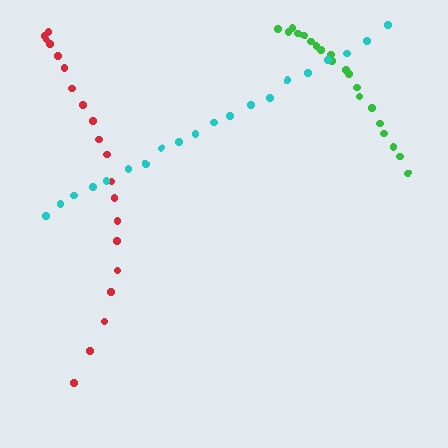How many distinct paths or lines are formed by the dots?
There are 3 distinct paths.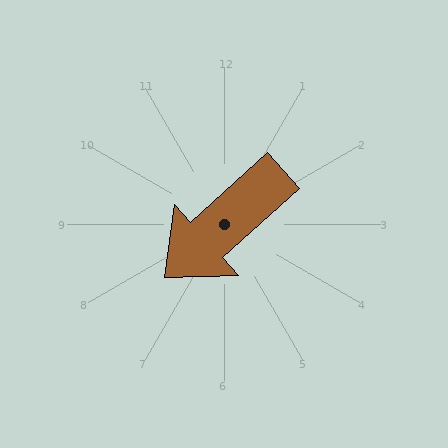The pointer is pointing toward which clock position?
Roughly 8 o'clock.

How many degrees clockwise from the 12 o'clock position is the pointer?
Approximately 228 degrees.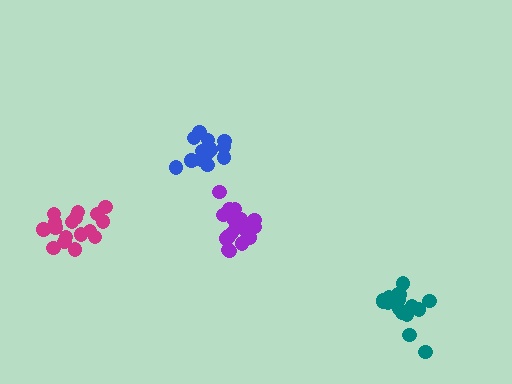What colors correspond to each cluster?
The clusters are colored: magenta, purple, blue, teal.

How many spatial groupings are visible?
There are 4 spatial groupings.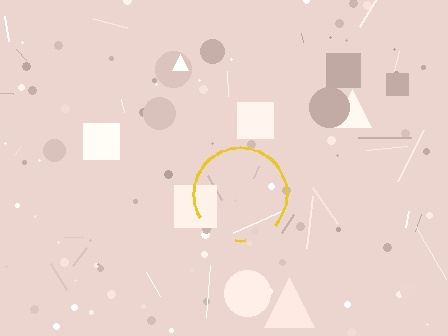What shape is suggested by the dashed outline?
The dashed outline suggests a circle.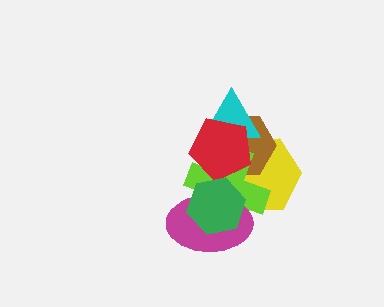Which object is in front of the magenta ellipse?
The green hexagon is in front of the magenta ellipse.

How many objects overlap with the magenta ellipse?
3 objects overlap with the magenta ellipse.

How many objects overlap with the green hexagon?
3 objects overlap with the green hexagon.